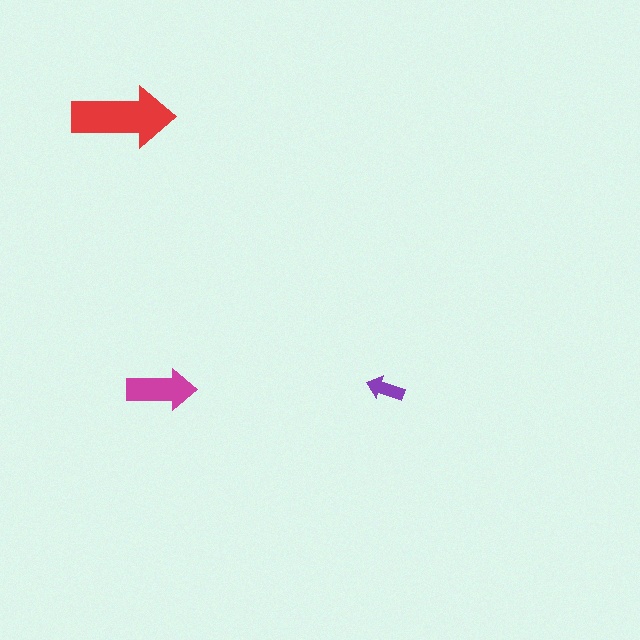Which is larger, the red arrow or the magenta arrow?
The red one.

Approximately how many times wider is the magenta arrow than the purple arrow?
About 2 times wider.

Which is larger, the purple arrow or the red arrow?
The red one.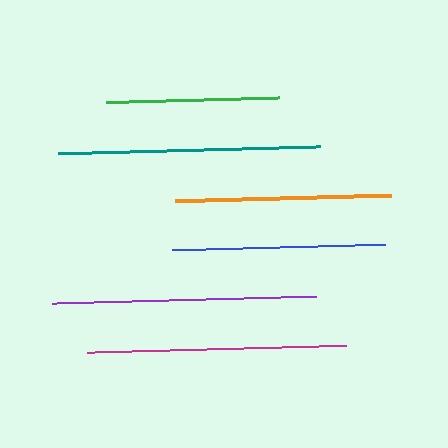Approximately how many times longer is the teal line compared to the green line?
The teal line is approximately 1.5 times the length of the green line.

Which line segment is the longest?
The purple line is the longest at approximately 264 pixels.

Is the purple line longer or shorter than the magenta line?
The purple line is longer than the magenta line.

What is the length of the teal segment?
The teal segment is approximately 262 pixels long.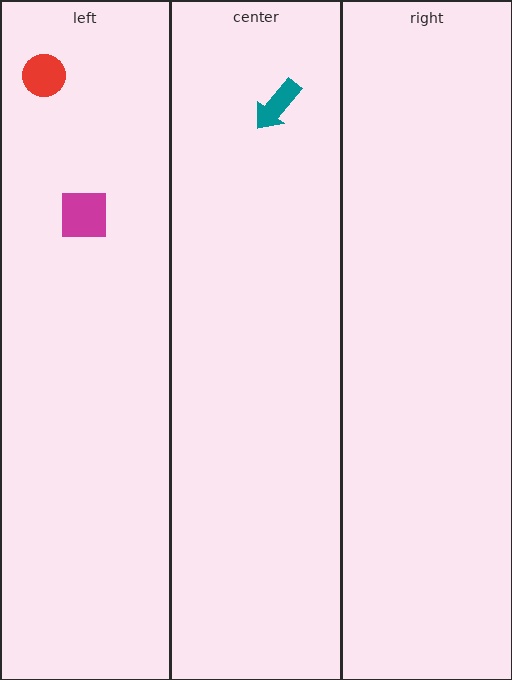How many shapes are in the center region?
1.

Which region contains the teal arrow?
The center region.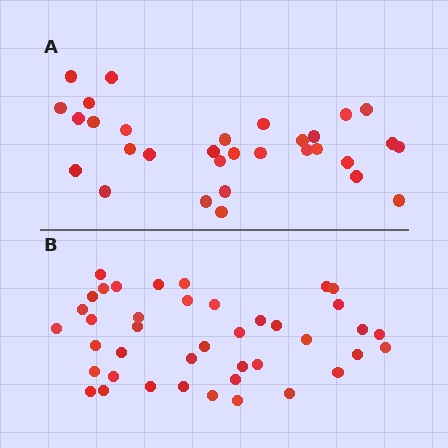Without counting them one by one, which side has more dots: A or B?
Region B (the bottom region) has more dots.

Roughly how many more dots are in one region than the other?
Region B has roughly 10 or so more dots than region A.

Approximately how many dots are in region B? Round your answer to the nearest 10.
About 40 dots. (The exact count is 41, which rounds to 40.)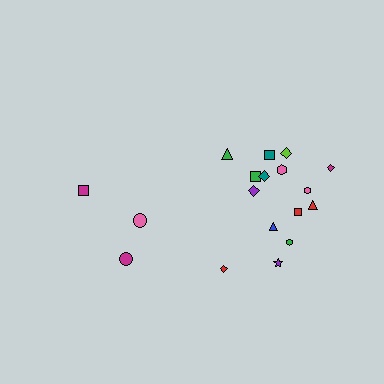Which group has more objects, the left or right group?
The right group.